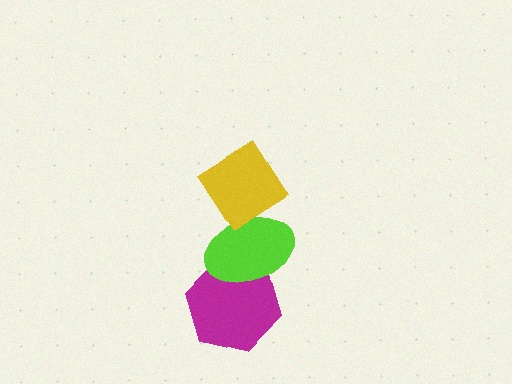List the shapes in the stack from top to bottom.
From top to bottom: the yellow diamond, the lime ellipse, the magenta hexagon.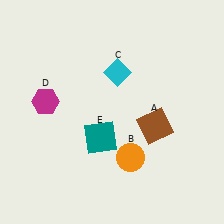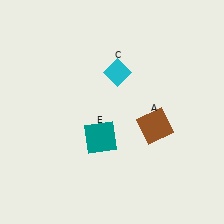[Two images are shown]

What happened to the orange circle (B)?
The orange circle (B) was removed in Image 2. It was in the bottom-right area of Image 1.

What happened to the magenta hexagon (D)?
The magenta hexagon (D) was removed in Image 2. It was in the top-left area of Image 1.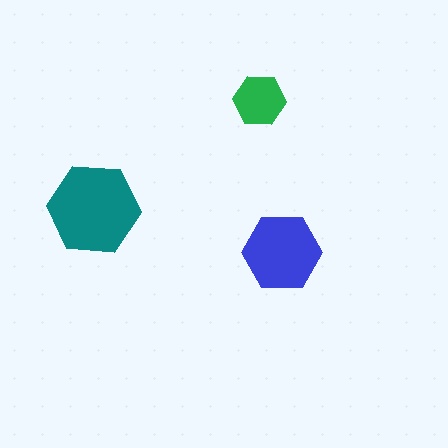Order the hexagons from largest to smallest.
the teal one, the blue one, the green one.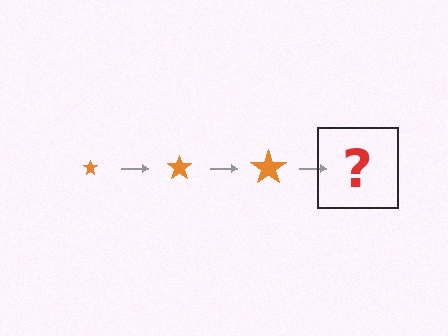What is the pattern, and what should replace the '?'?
The pattern is that the star gets progressively larger each step. The '?' should be an orange star, larger than the previous one.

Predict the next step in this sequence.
The next step is an orange star, larger than the previous one.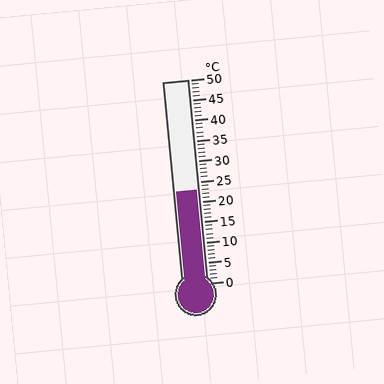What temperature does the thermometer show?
The thermometer shows approximately 23°C.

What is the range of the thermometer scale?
The thermometer scale ranges from 0°C to 50°C.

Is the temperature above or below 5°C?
The temperature is above 5°C.